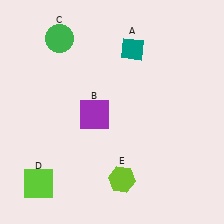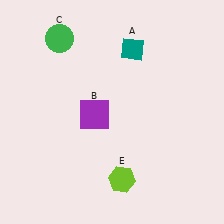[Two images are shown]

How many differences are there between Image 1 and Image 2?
There is 1 difference between the two images.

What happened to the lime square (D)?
The lime square (D) was removed in Image 2. It was in the bottom-left area of Image 1.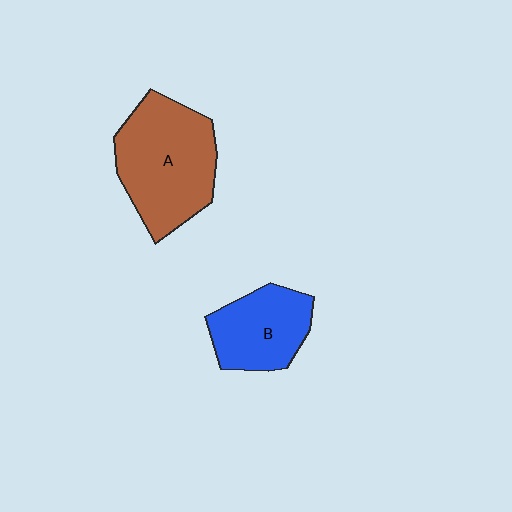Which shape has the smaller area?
Shape B (blue).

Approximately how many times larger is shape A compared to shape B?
Approximately 1.5 times.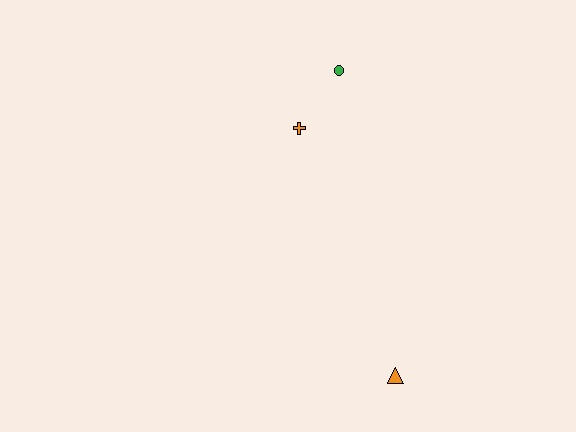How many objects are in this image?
There are 3 objects.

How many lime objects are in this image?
There are no lime objects.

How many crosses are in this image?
There is 1 cross.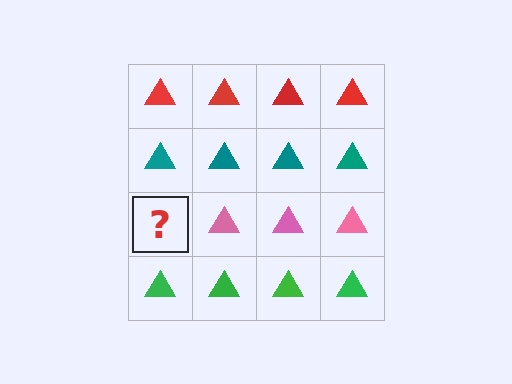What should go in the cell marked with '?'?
The missing cell should contain a pink triangle.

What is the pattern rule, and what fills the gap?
The rule is that each row has a consistent color. The gap should be filled with a pink triangle.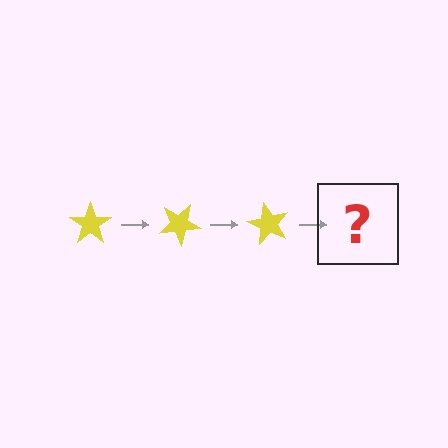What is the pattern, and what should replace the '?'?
The pattern is that the star rotates 30 degrees each step. The '?' should be a yellow star rotated 90 degrees.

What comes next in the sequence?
The next element should be a yellow star rotated 90 degrees.